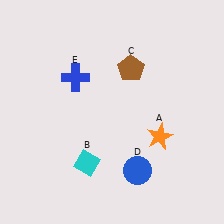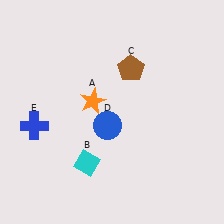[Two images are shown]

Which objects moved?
The objects that moved are: the orange star (A), the blue circle (D), the blue cross (E).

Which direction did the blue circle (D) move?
The blue circle (D) moved up.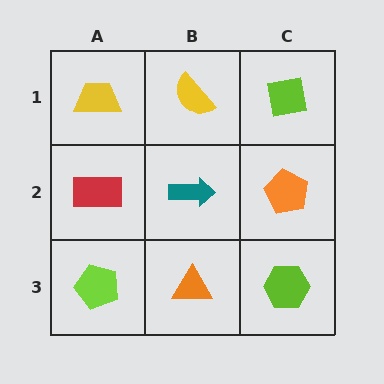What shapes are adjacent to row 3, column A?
A red rectangle (row 2, column A), an orange triangle (row 3, column B).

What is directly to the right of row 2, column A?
A teal arrow.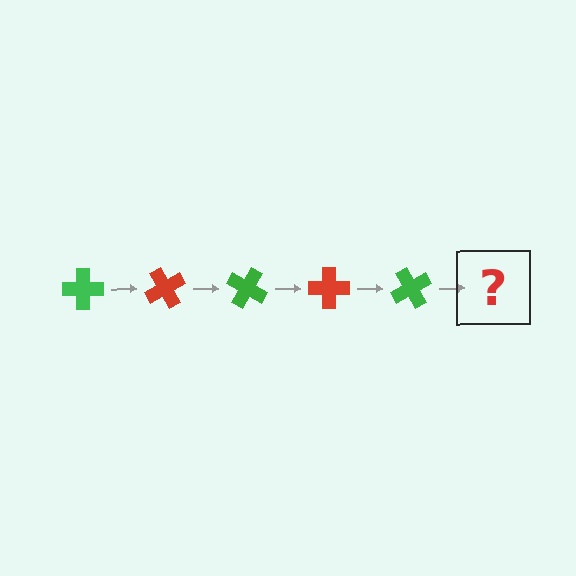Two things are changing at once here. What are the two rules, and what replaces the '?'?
The two rules are that it rotates 60 degrees each step and the color cycles through green and red. The '?' should be a red cross, rotated 300 degrees from the start.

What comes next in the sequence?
The next element should be a red cross, rotated 300 degrees from the start.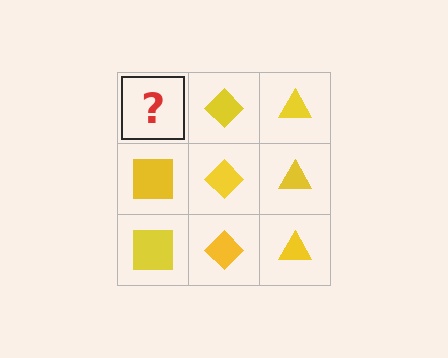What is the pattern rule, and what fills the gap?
The rule is that each column has a consistent shape. The gap should be filled with a yellow square.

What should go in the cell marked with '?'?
The missing cell should contain a yellow square.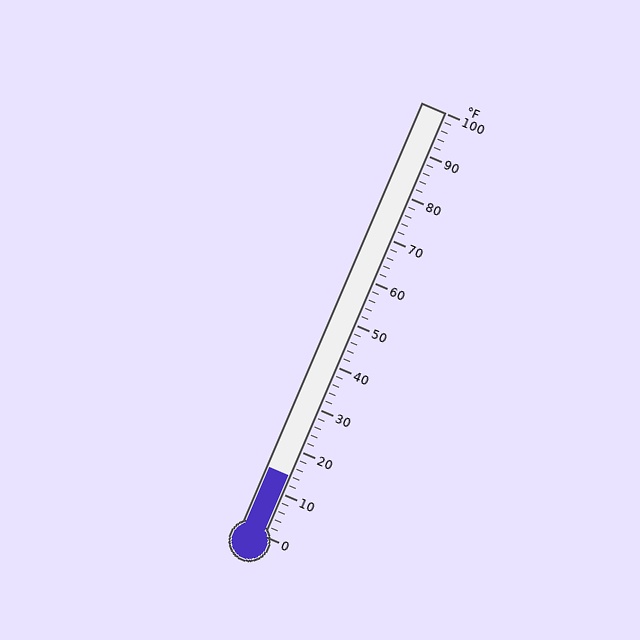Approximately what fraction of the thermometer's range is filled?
The thermometer is filled to approximately 15% of its range.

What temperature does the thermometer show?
The thermometer shows approximately 14°F.